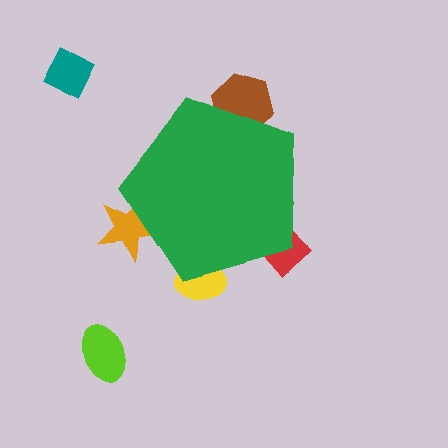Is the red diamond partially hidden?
Yes, the red diamond is partially hidden behind the green pentagon.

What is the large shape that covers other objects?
A green pentagon.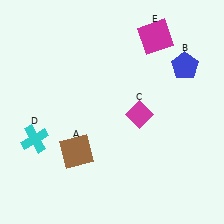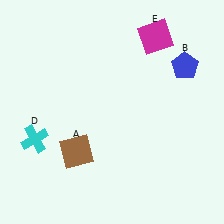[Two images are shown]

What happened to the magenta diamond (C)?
The magenta diamond (C) was removed in Image 2. It was in the bottom-right area of Image 1.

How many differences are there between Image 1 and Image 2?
There is 1 difference between the two images.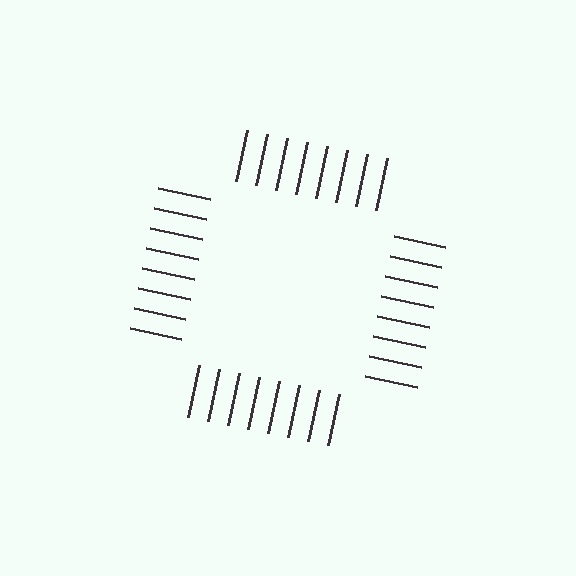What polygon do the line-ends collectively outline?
An illusory square — the line segments terminate on its edges but no continuous stroke is drawn.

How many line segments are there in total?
32 — 8 along each of the 4 edges.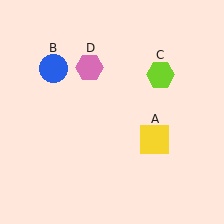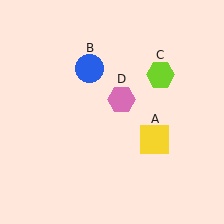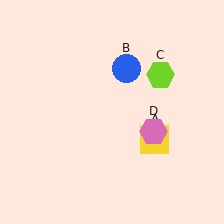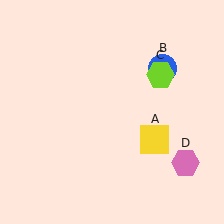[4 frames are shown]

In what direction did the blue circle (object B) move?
The blue circle (object B) moved right.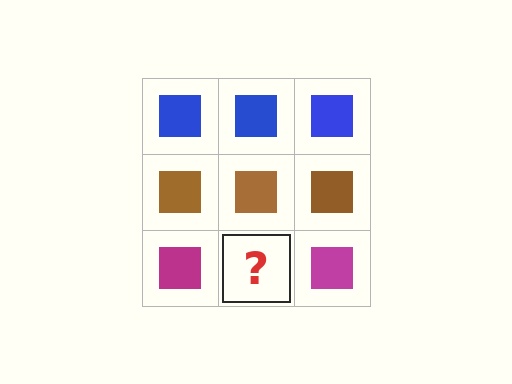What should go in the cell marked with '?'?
The missing cell should contain a magenta square.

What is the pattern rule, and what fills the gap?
The rule is that each row has a consistent color. The gap should be filled with a magenta square.